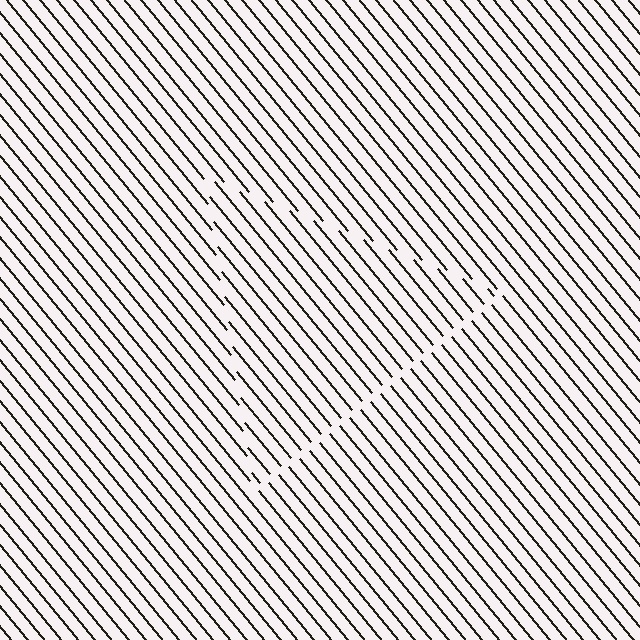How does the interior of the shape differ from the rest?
The interior of the shape contains the same grating, shifted by half a period — the contour is defined by the phase discontinuity where line-ends from the inner and outer gratings abut.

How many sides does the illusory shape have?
3 sides — the line-ends trace a triangle.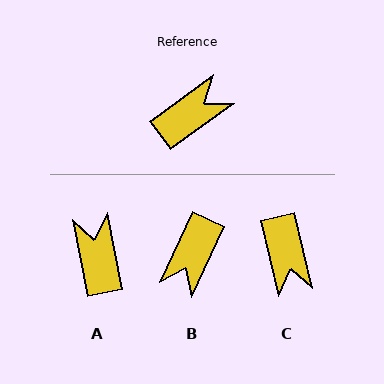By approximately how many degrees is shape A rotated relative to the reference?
Approximately 64 degrees counter-clockwise.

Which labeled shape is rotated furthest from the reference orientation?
B, about 151 degrees away.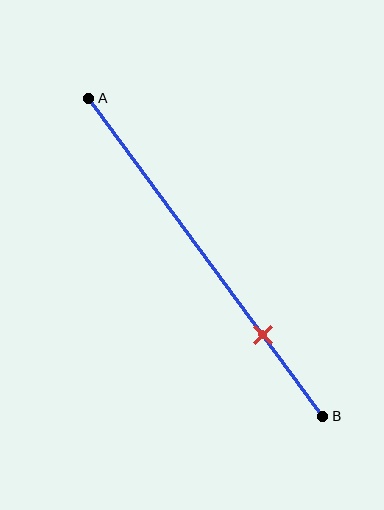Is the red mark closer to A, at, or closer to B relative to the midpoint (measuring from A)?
The red mark is closer to point B than the midpoint of segment AB.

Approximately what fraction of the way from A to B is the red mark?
The red mark is approximately 75% of the way from A to B.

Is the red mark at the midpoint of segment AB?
No, the mark is at about 75% from A, not at the 50% midpoint.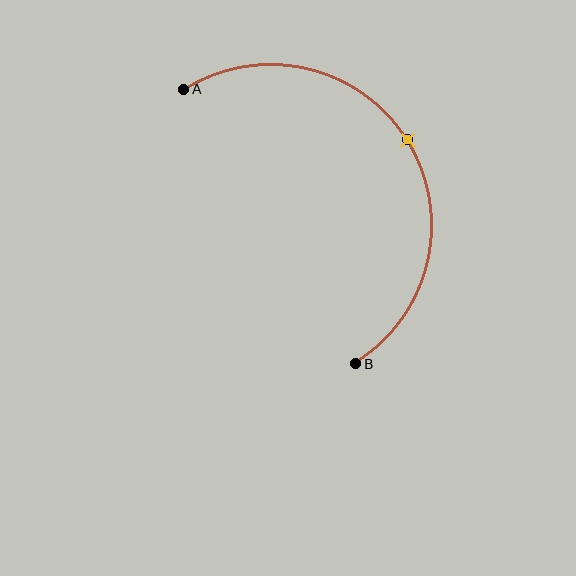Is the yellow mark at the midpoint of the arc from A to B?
Yes. The yellow mark lies on the arc at equal arc-length from both A and B — it is the arc midpoint.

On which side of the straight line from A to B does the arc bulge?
The arc bulges to the right of the straight line connecting A and B.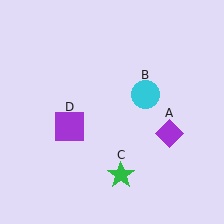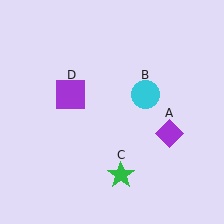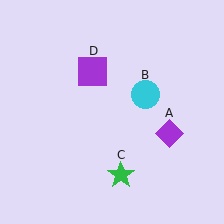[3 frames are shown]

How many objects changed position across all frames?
1 object changed position: purple square (object D).